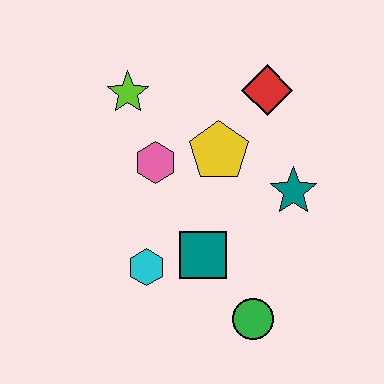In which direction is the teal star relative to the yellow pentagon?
The teal star is to the right of the yellow pentagon.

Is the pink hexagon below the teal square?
No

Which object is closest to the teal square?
The cyan hexagon is closest to the teal square.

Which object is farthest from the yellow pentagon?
The green circle is farthest from the yellow pentagon.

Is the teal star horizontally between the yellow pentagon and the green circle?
No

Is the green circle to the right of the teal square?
Yes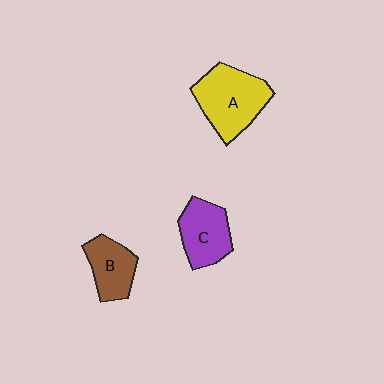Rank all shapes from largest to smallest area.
From largest to smallest: A (yellow), C (purple), B (brown).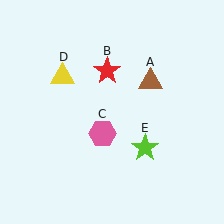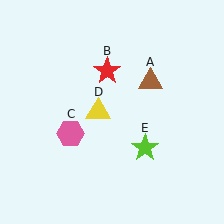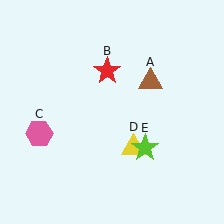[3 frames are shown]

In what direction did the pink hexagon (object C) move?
The pink hexagon (object C) moved left.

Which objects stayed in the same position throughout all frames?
Brown triangle (object A) and red star (object B) and lime star (object E) remained stationary.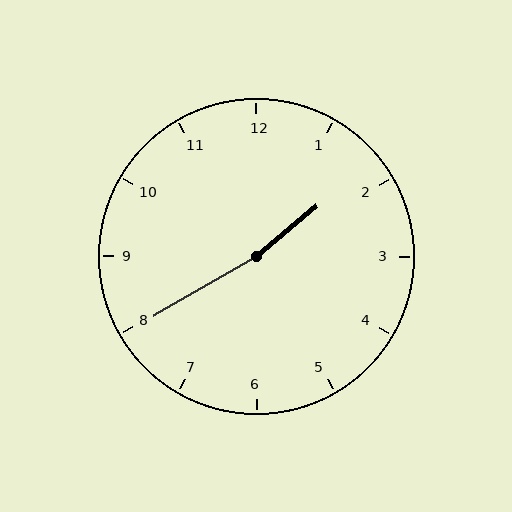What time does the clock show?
1:40.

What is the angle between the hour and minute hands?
Approximately 170 degrees.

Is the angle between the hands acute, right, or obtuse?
It is obtuse.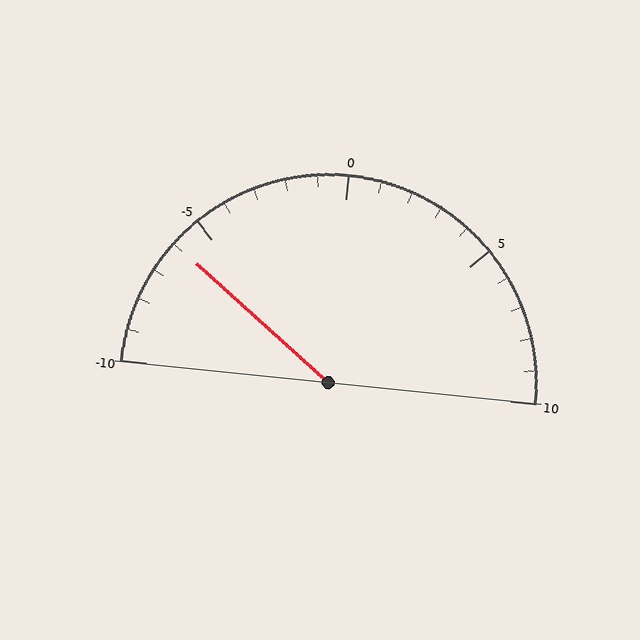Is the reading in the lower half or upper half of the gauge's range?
The reading is in the lower half of the range (-10 to 10).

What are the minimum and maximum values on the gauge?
The gauge ranges from -10 to 10.